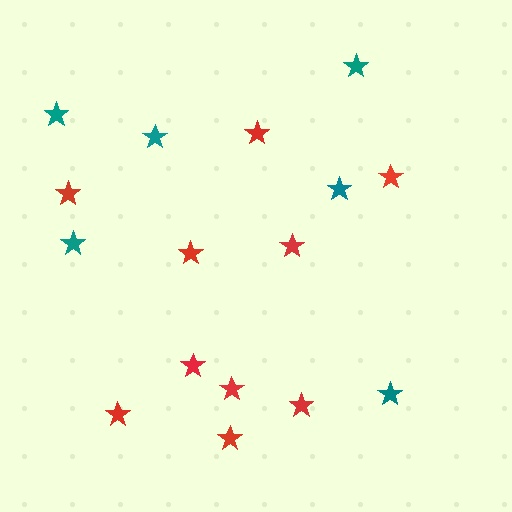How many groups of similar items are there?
There are 2 groups: one group of teal stars (6) and one group of red stars (10).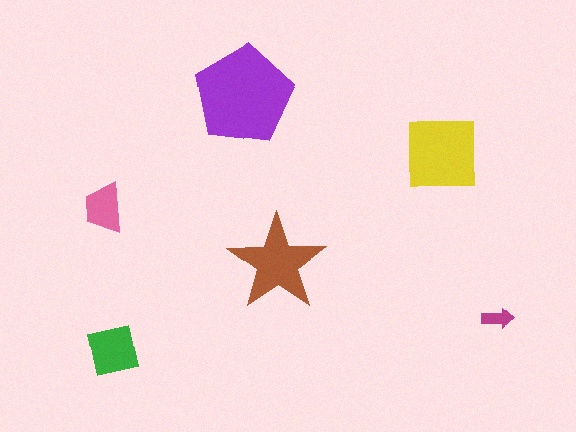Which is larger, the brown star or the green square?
The brown star.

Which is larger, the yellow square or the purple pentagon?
The purple pentagon.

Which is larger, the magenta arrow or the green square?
The green square.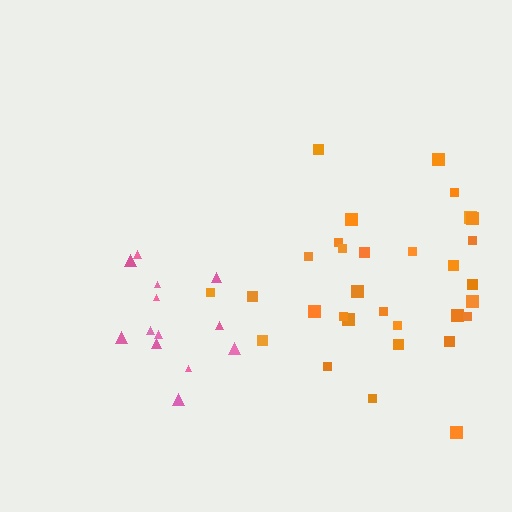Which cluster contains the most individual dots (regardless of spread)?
Orange (31).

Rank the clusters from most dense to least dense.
orange, pink.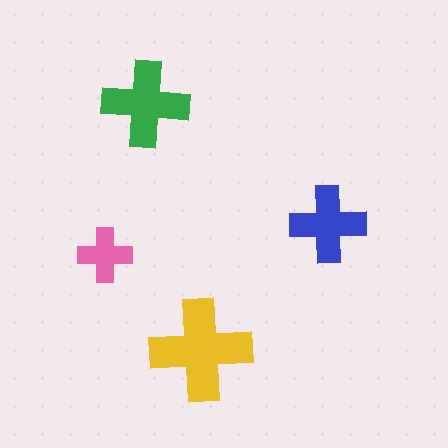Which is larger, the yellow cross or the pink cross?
The yellow one.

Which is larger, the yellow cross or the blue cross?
The yellow one.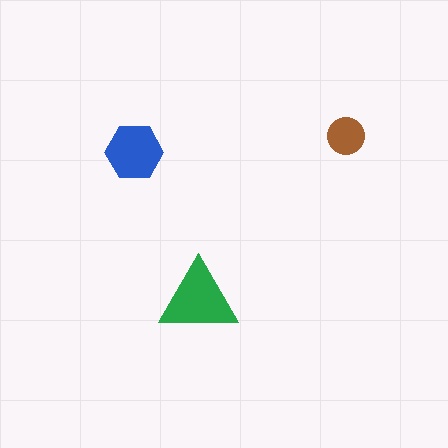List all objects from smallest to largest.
The brown circle, the blue hexagon, the green triangle.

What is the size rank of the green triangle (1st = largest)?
1st.